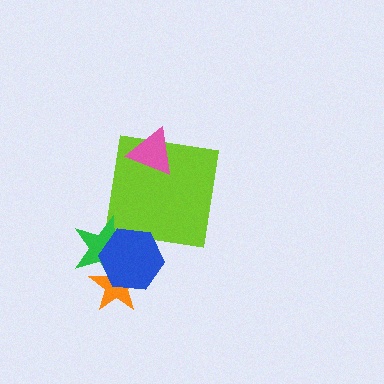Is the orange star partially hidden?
Yes, it is partially covered by another shape.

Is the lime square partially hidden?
Yes, it is partially covered by another shape.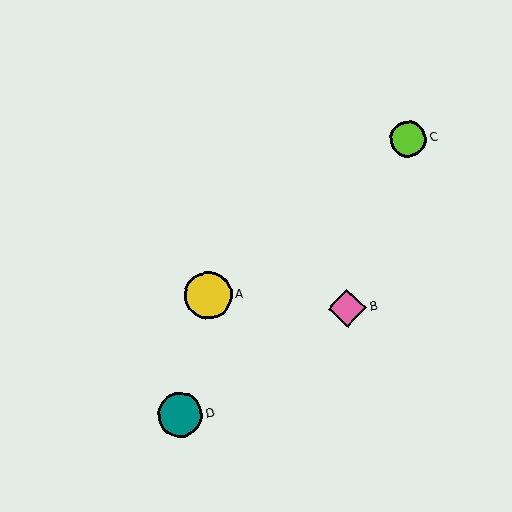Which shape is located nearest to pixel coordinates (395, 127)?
The lime circle (labeled C) at (408, 139) is nearest to that location.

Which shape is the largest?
The yellow circle (labeled A) is the largest.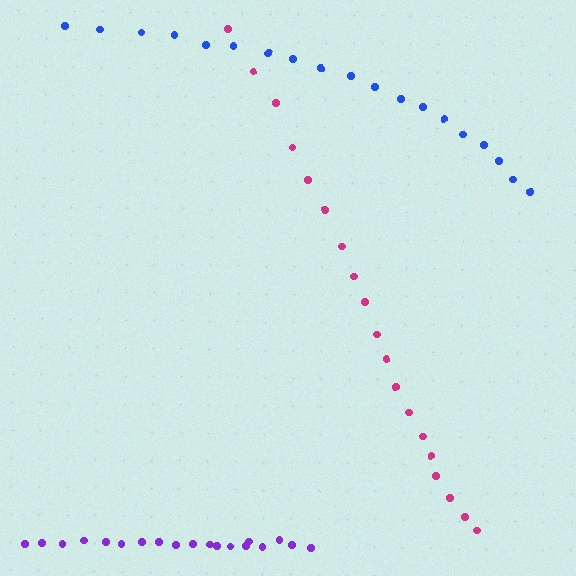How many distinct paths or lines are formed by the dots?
There are 3 distinct paths.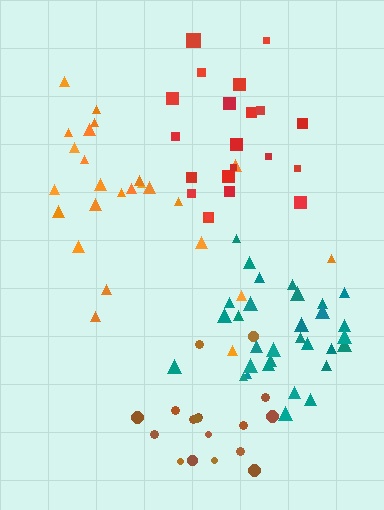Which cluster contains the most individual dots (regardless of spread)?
Teal (31).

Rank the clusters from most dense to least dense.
teal, brown, red, orange.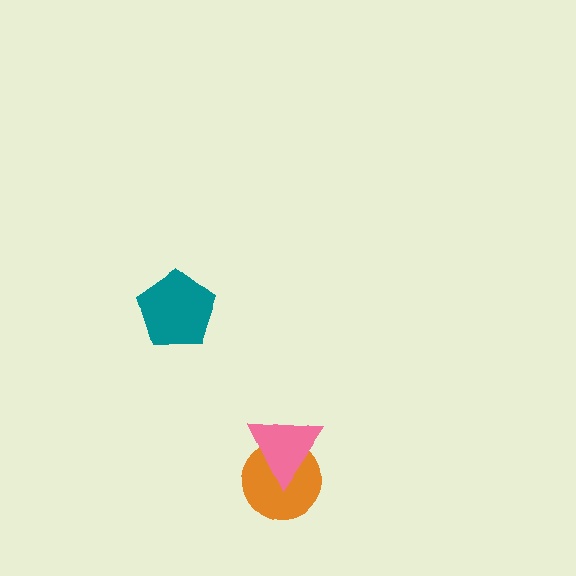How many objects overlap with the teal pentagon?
0 objects overlap with the teal pentagon.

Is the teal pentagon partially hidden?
No, no other shape covers it.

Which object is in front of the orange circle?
The pink triangle is in front of the orange circle.